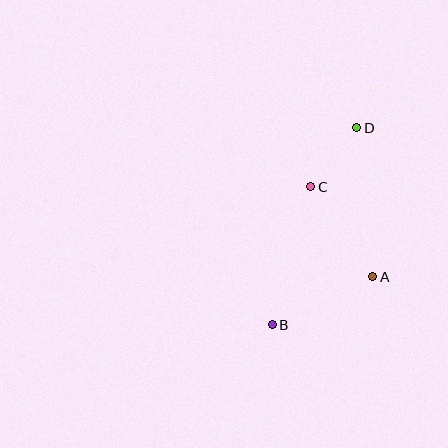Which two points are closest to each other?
Points C and D are closest to each other.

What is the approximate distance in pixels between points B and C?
The distance between B and C is approximately 143 pixels.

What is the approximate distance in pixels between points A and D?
The distance between A and D is approximately 150 pixels.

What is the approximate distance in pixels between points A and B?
The distance between A and B is approximately 111 pixels.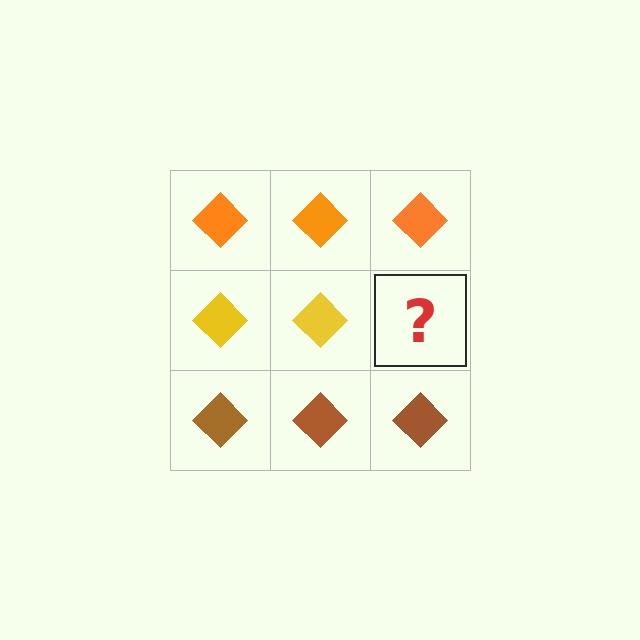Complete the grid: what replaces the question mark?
The question mark should be replaced with a yellow diamond.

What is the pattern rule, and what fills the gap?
The rule is that each row has a consistent color. The gap should be filled with a yellow diamond.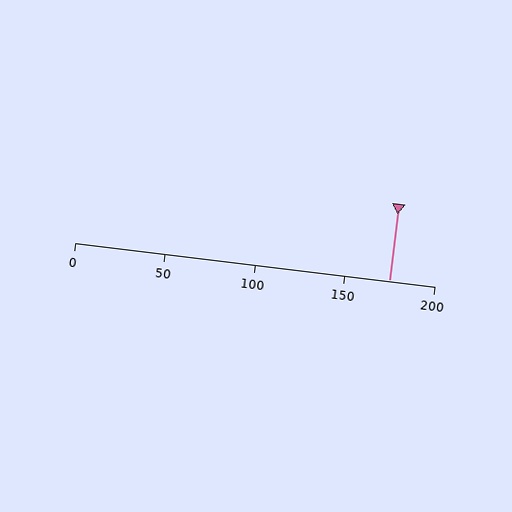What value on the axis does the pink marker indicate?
The marker indicates approximately 175.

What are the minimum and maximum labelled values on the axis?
The axis runs from 0 to 200.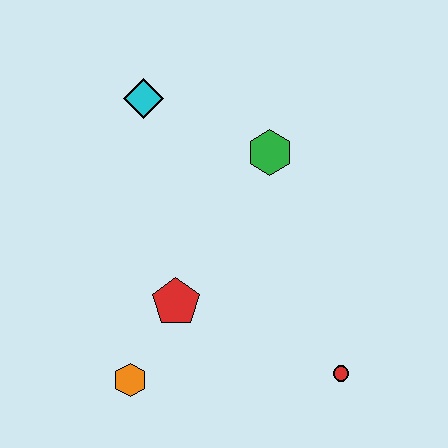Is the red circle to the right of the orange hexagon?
Yes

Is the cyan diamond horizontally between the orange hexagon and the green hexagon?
Yes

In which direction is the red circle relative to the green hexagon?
The red circle is below the green hexagon.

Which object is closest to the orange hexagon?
The red pentagon is closest to the orange hexagon.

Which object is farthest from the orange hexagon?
The cyan diamond is farthest from the orange hexagon.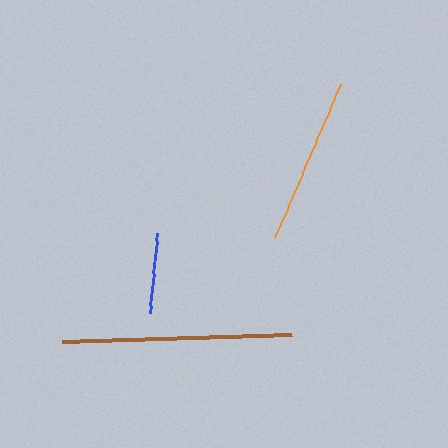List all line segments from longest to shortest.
From longest to shortest: brown, orange, blue.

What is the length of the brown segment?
The brown segment is approximately 229 pixels long.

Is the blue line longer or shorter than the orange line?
The orange line is longer than the blue line.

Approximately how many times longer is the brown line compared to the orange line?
The brown line is approximately 1.4 times the length of the orange line.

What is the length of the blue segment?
The blue segment is approximately 81 pixels long.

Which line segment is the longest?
The brown line is the longest at approximately 229 pixels.